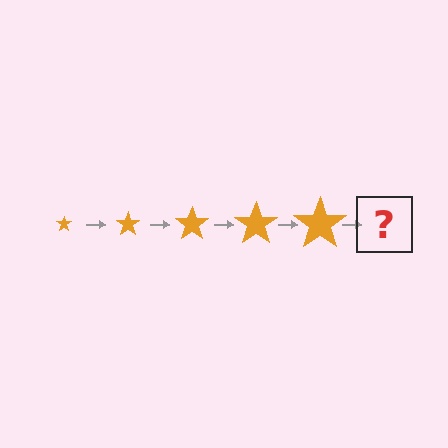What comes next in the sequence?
The next element should be an orange star, larger than the previous one.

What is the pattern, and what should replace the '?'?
The pattern is that the star gets progressively larger each step. The '?' should be an orange star, larger than the previous one.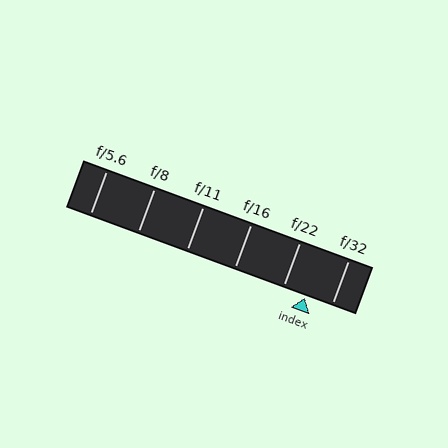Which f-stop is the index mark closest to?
The index mark is closest to f/22.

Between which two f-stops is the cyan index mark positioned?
The index mark is between f/22 and f/32.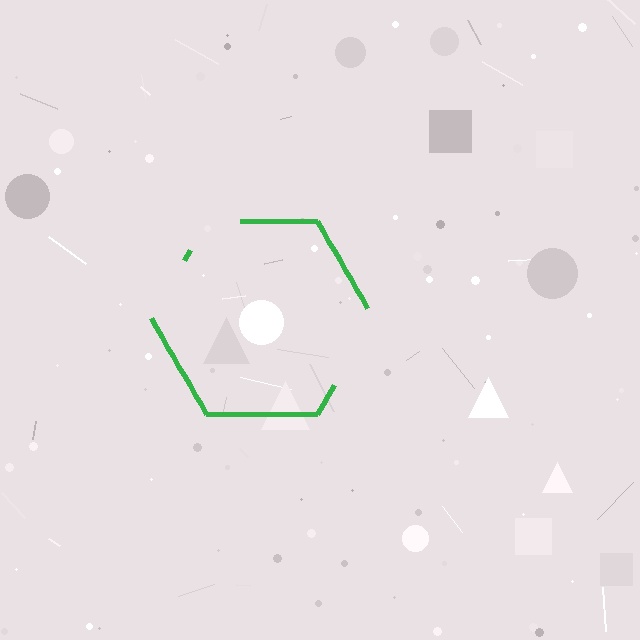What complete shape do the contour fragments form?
The contour fragments form a hexagon.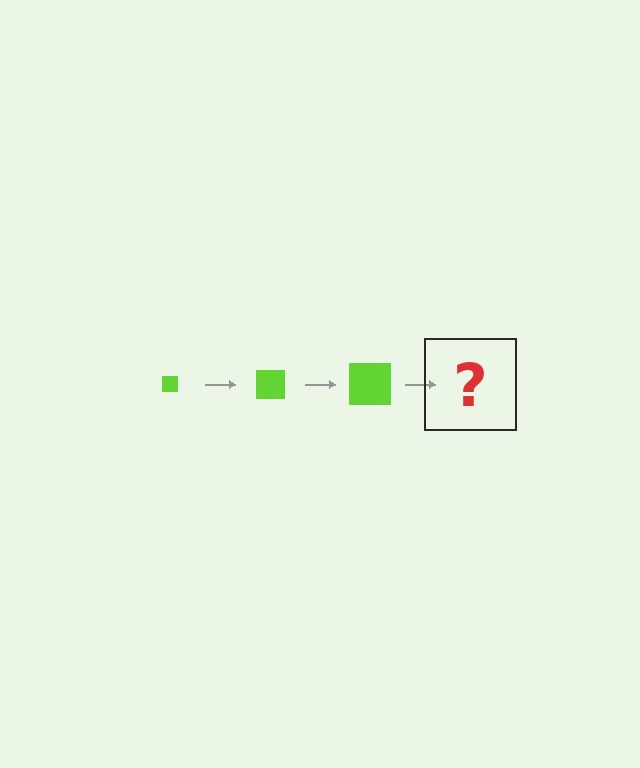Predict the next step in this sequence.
The next step is a lime square, larger than the previous one.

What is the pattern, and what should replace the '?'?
The pattern is that the square gets progressively larger each step. The '?' should be a lime square, larger than the previous one.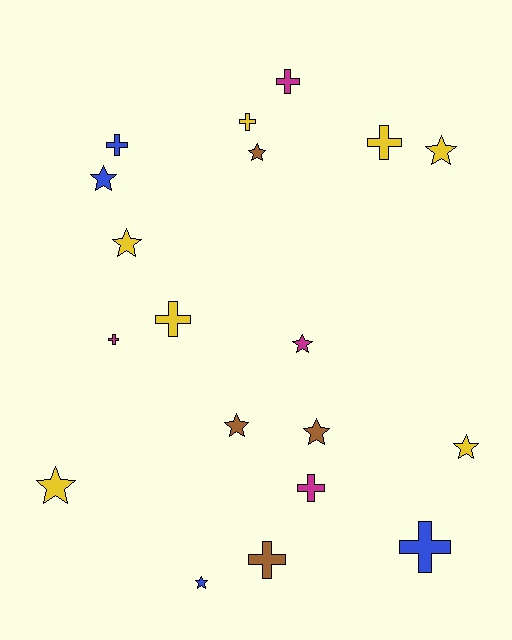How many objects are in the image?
There are 19 objects.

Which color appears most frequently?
Yellow, with 7 objects.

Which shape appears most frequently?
Star, with 10 objects.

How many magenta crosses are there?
There are 3 magenta crosses.